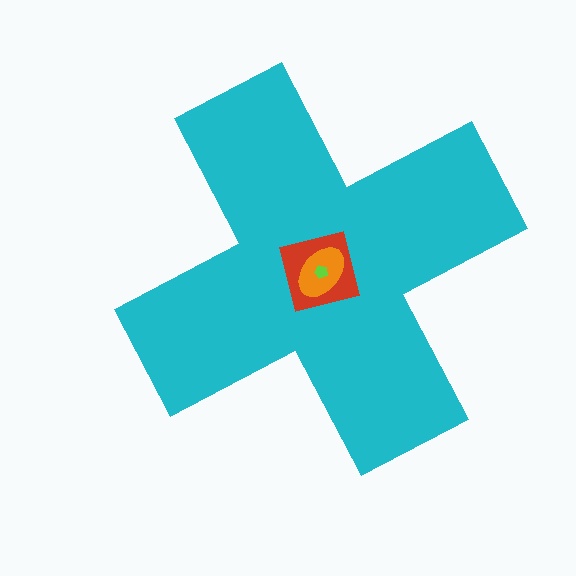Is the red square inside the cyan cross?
Yes.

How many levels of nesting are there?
4.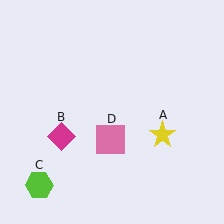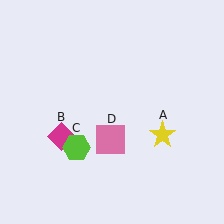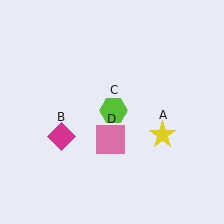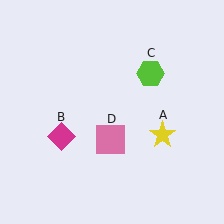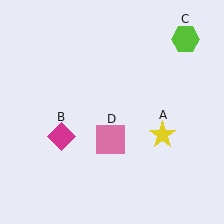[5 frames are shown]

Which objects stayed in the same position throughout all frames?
Yellow star (object A) and magenta diamond (object B) and pink square (object D) remained stationary.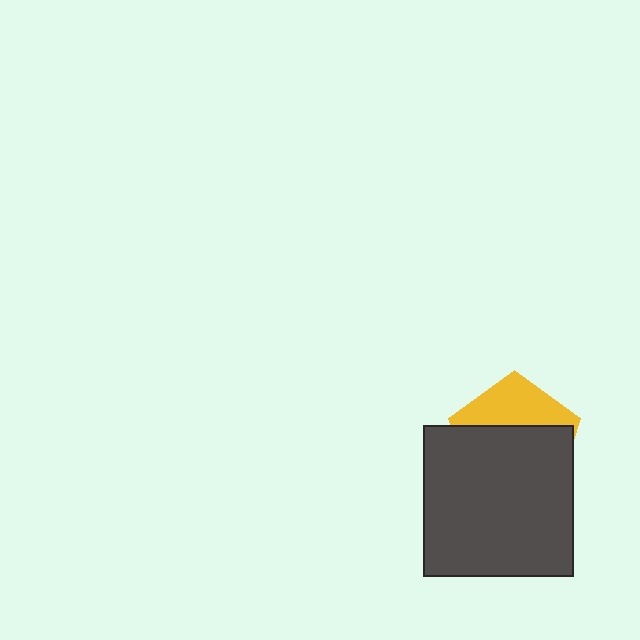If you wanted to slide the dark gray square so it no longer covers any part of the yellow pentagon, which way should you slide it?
Slide it down — that is the most direct way to separate the two shapes.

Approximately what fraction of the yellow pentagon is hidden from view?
Roughly 64% of the yellow pentagon is hidden behind the dark gray square.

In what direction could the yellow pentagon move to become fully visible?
The yellow pentagon could move up. That would shift it out from behind the dark gray square entirely.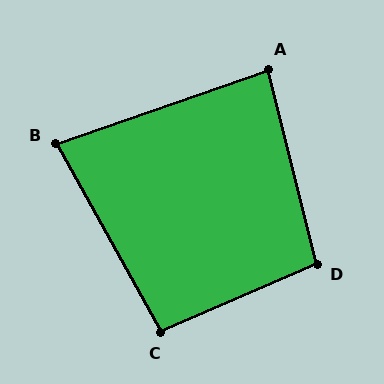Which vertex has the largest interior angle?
D, at approximately 100 degrees.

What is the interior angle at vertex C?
Approximately 95 degrees (obtuse).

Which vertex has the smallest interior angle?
B, at approximately 80 degrees.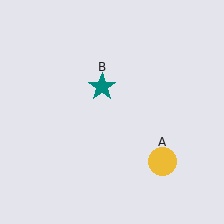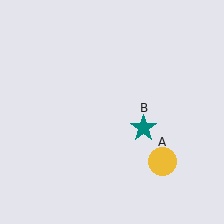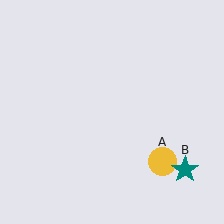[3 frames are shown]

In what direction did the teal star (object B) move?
The teal star (object B) moved down and to the right.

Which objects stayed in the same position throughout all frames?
Yellow circle (object A) remained stationary.